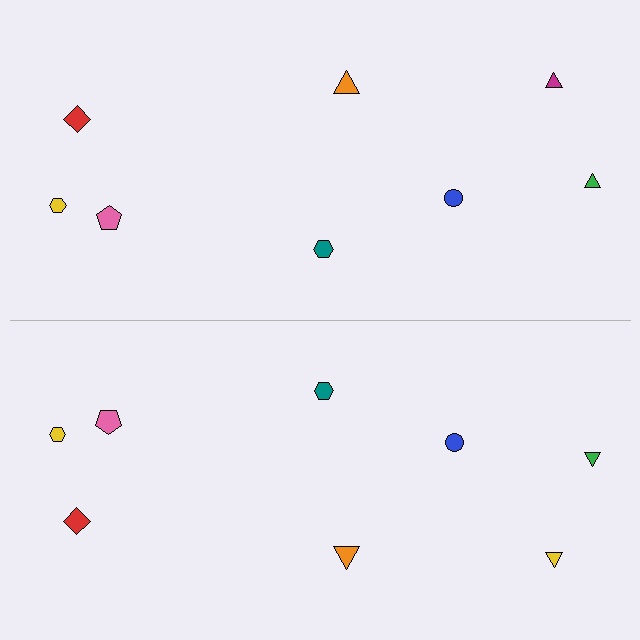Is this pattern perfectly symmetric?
No, the pattern is not perfectly symmetric. The yellow triangle on the bottom side breaks the symmetry — its mirror counterpart is magenta.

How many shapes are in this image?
There are 16 shapes in this image.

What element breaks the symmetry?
The yellow triangle on the bottom side breaks the symmetry — its mirror counterpart is magenta.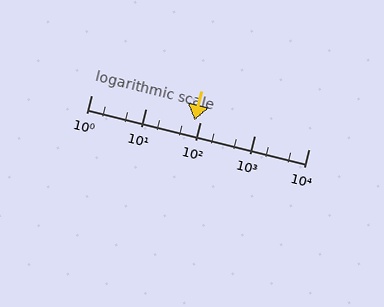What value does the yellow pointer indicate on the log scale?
The pointer indicates approximately 80.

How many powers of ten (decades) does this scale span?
The scale spans 4 decades, from 1 to 10000.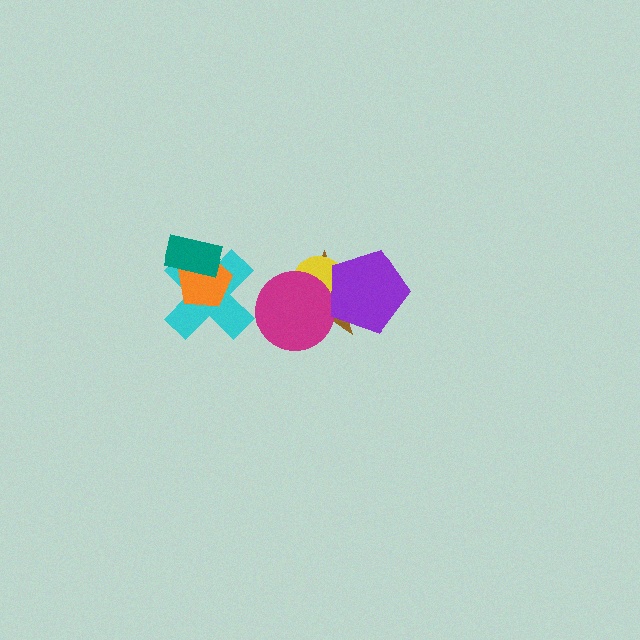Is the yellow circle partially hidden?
Yes, it is partially covered by another shape.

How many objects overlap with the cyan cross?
2 objects overlap with the cyan cross.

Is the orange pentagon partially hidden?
Yes, it is partially covered by another shape.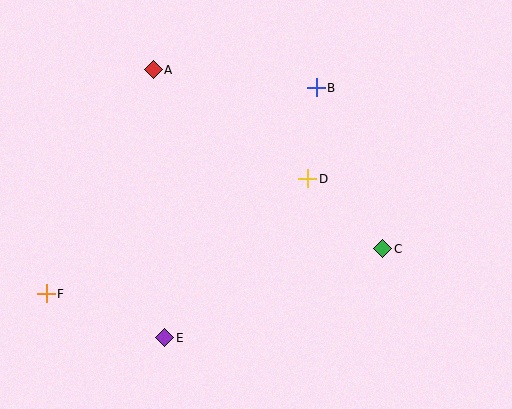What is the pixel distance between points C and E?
The distance between C and E is 236 pixels.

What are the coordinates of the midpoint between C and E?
The midpoint between C and E is at (274, 293).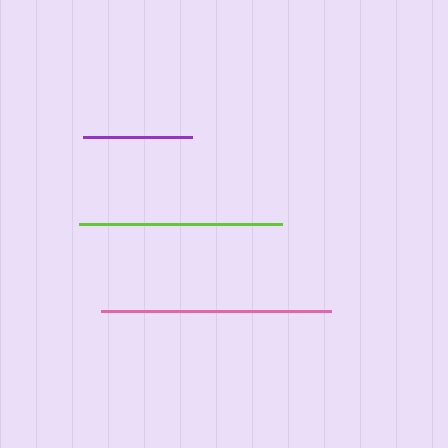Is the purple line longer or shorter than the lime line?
The lime line is longer than the purple line.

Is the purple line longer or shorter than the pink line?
The pink line is longer than the purple line.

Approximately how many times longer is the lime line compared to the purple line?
The lime line is approximately 1.9 times the length of the purple line.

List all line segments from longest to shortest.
From longest to shortest: pink, lime, purple.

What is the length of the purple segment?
The purple segment is approximately 109 pixels long.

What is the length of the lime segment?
The lime segment is approximately 203 pixels long.